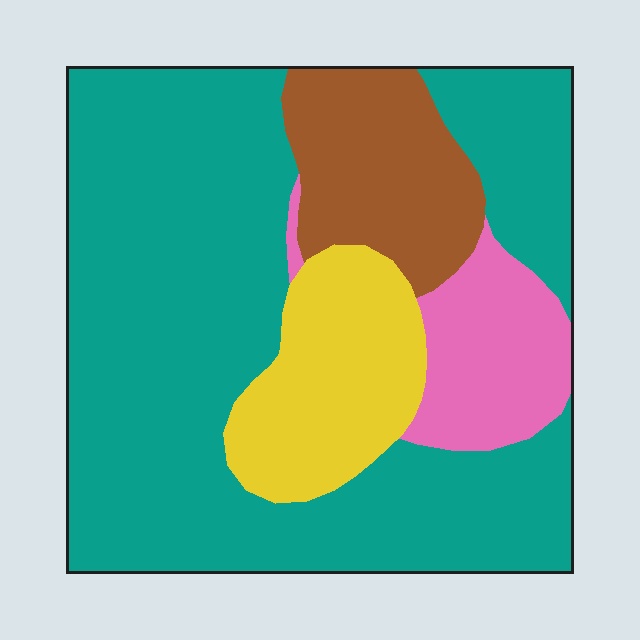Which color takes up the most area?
Teal, at roughly 65%.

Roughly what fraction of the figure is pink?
Pink takes up about one tenth (1/10) of the figure.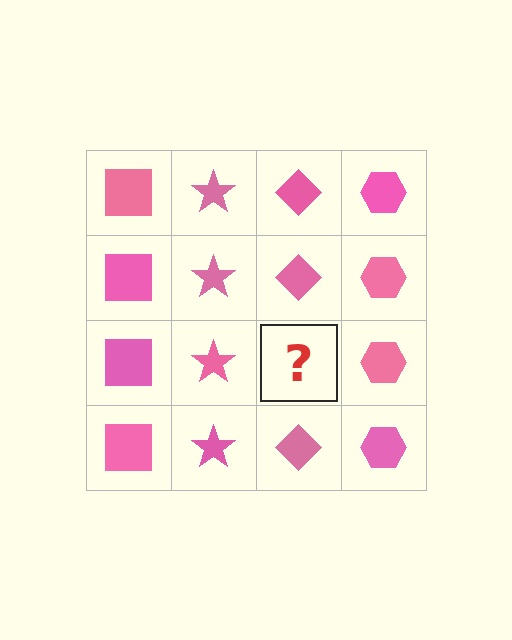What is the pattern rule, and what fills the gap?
The rule is that each column has a consistent shape. The gap should be filled with a pink diamond.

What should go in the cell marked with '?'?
The missing cell should contain a pink diamond.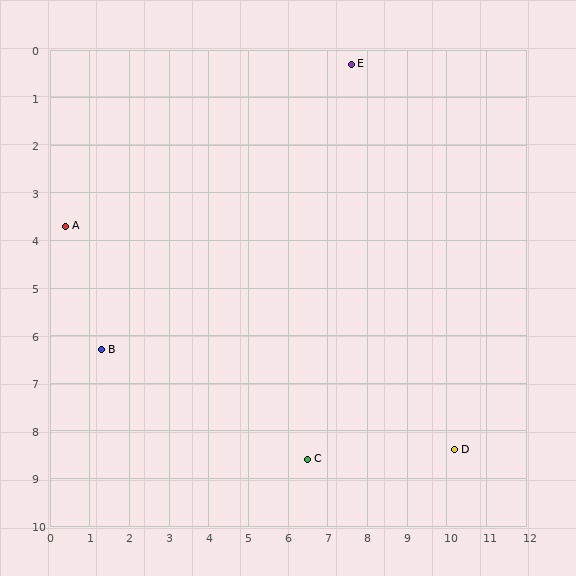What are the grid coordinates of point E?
Point E is at approximately (7.6, 0.3).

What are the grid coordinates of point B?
Point B is at approximately (1.3, 6.3).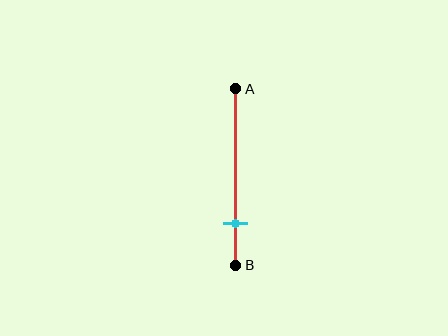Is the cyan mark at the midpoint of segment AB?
No, the mark is at about 75% from A, not at the 50% midpoint.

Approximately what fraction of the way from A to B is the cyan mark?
The cyan mark is approximately 75% of the way from A to B.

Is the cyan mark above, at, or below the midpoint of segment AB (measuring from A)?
The cyan mark is below the midpoint of segment AB.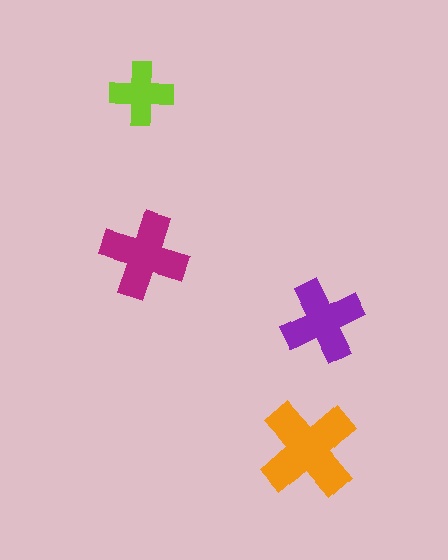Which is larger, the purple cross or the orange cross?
The orange one.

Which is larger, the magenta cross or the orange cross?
The orange one.